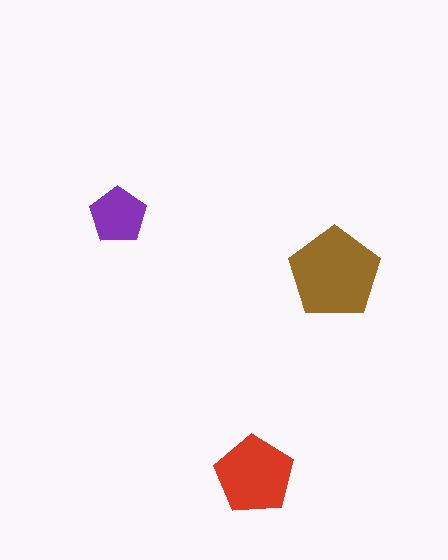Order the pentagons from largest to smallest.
the brown one, the red one, the purple one.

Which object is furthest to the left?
The purple pentagon is leftmost.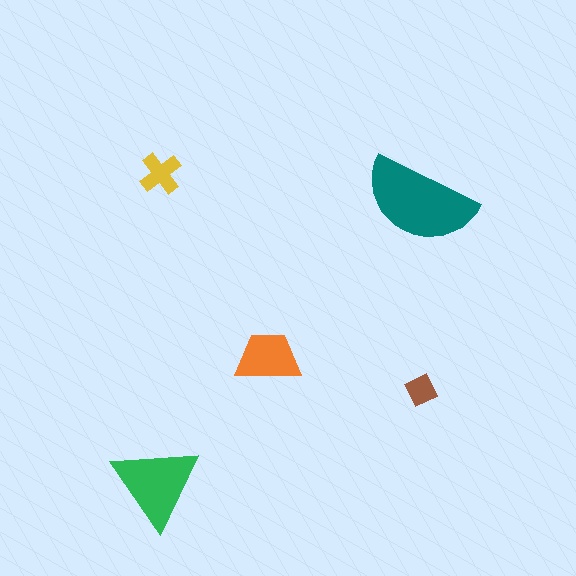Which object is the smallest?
The brown diamond.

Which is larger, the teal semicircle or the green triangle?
The teal semicircle.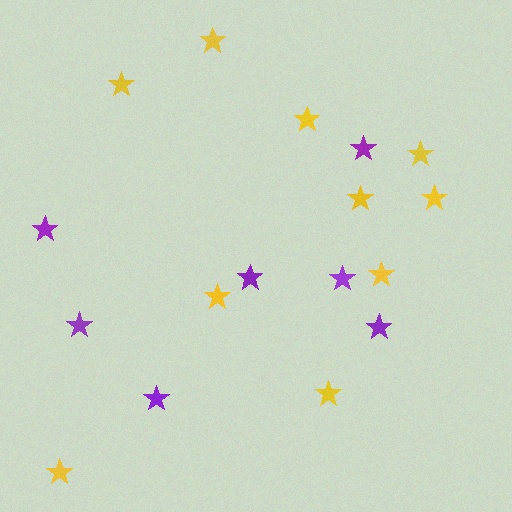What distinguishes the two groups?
There are 2 groups: one group of yellow stars (10) and one group of purple stars (7).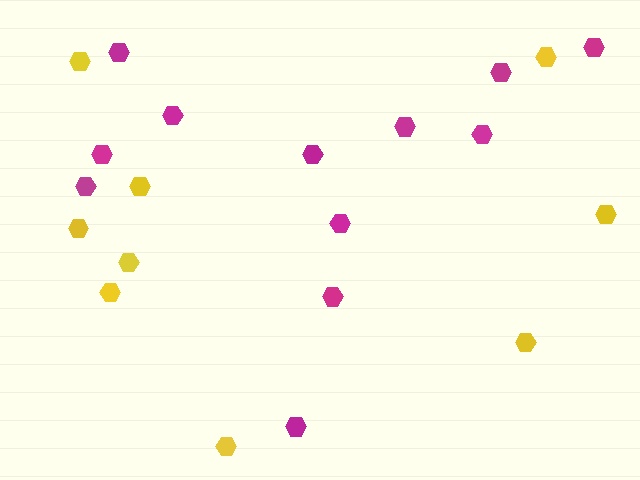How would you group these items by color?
There are 2 groups: one group of yellow hexagons (9) and one group of magenta hexagons (12).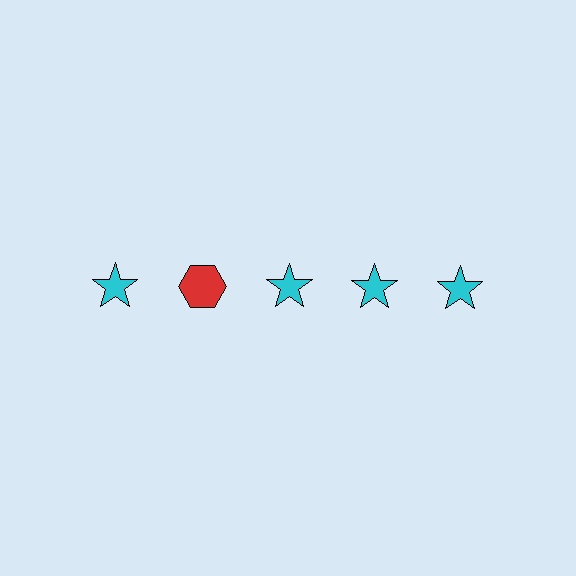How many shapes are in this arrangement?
There are 5 shapes arranged in a grid pattern.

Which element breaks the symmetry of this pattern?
The red hexagon in the top row, second from left column breaks the symmetry. All other shapes are cyan stars.